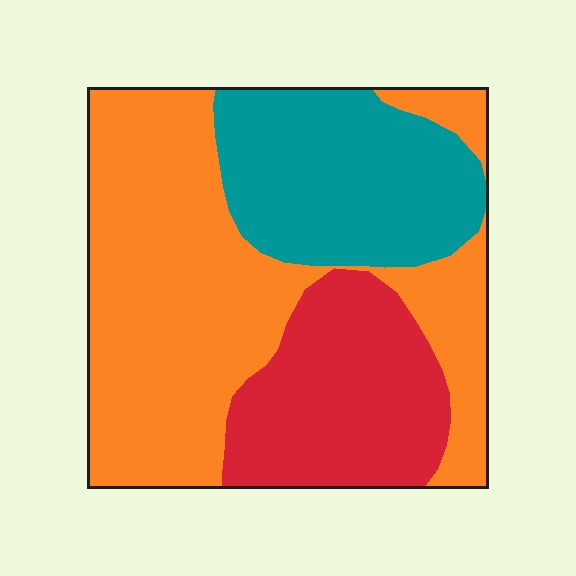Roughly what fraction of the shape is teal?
Teal covers around 25% of the shape.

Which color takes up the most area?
Orange, at roughly 50%.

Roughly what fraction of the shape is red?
Red covers about 25% of the shape.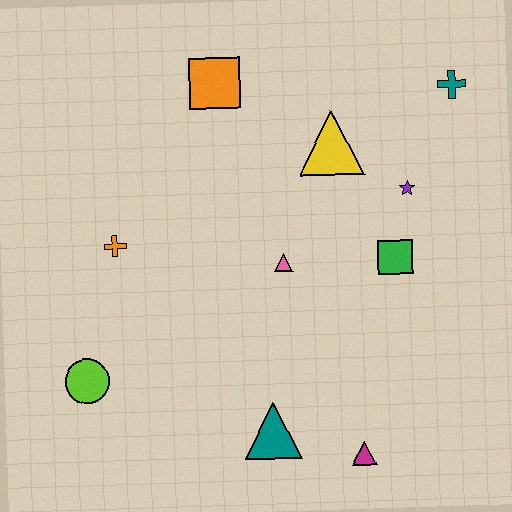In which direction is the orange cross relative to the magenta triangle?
The orange cross is to the left of the magenta triangle.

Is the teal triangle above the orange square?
No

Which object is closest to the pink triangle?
The green square is closest to the pink triangle.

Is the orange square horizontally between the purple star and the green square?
No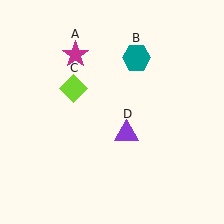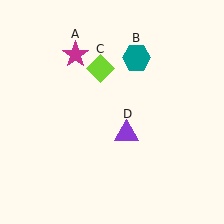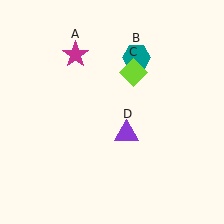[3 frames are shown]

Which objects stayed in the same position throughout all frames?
Magenta star (object A) and teal hexagon (object B) and purple triangle (object D) remained stationary.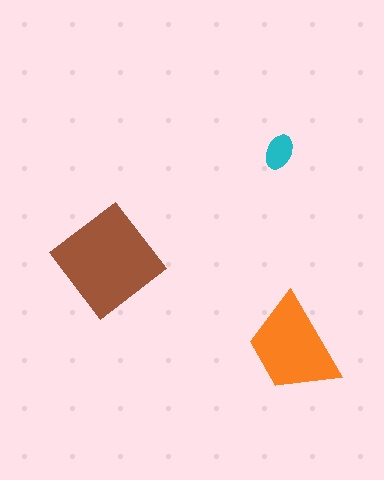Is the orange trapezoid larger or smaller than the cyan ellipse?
Larger.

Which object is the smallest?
The cyan ellipse.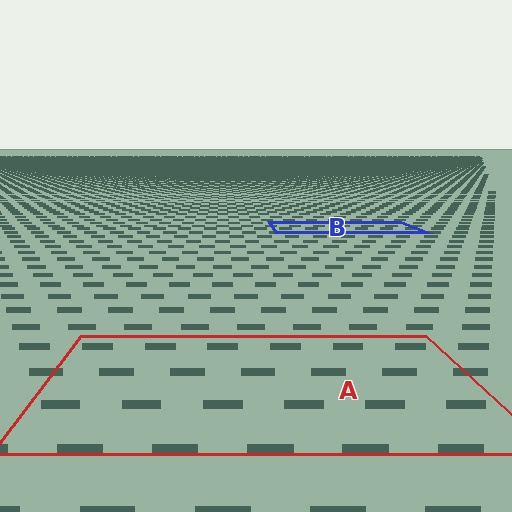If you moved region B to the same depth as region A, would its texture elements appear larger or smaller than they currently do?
They would appear larger. At a closer depth, the same texture elements are projected at a bigger on-screen size.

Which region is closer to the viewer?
Region A is closer. The texture elements there are larger and more spread out.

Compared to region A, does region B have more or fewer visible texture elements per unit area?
Region B has more texture elements per unit area — they are packed more densely because it is farther away.